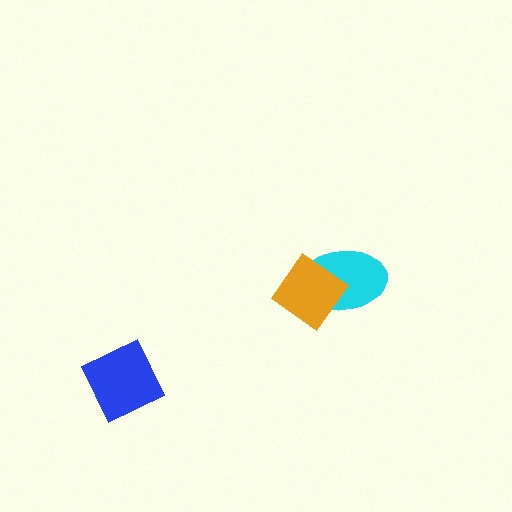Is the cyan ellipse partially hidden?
Yes, it is partially covered by another shape.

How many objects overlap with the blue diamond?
0 objects overlap with the blue diamond.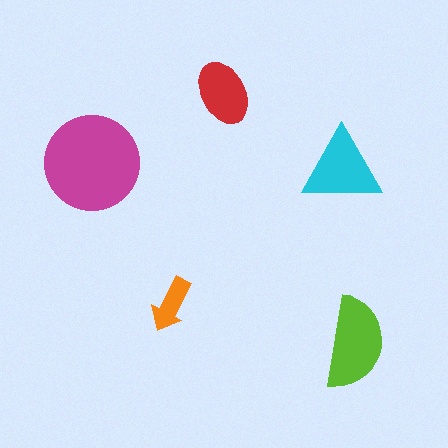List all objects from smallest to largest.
The orange arrow, the red ellipse, the cyan triangle, the lime semicircle, the magenta circle.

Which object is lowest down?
The lime semicircle is bottommost.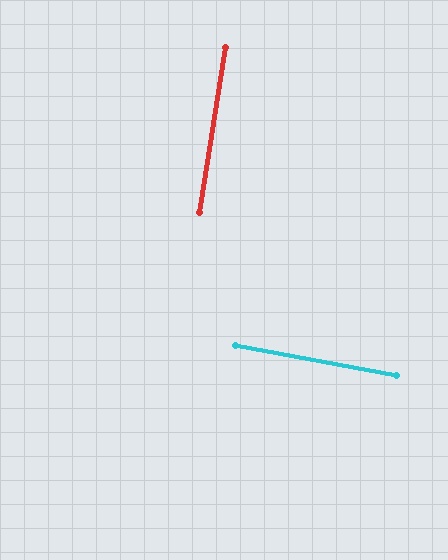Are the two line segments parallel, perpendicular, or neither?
Perpendicular — they meet at approximately 88°.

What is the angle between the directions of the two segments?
Approximately 88 degrees.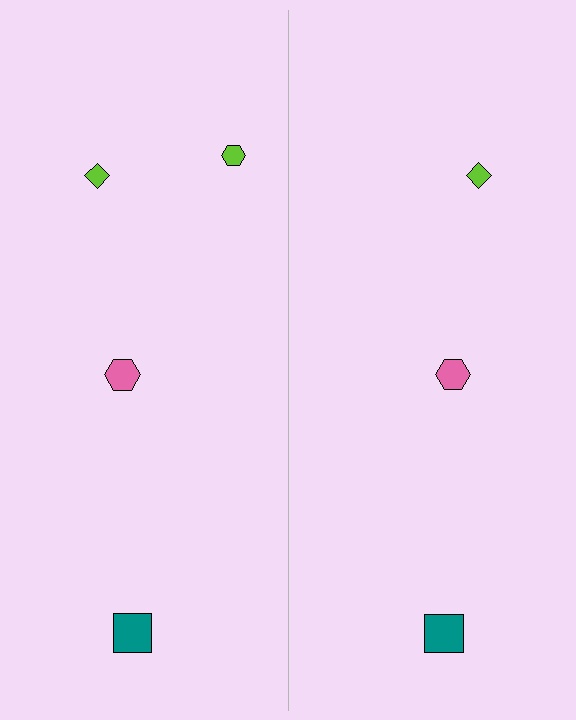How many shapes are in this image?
There are 7 shapes in this image.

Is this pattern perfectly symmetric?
No, the pattern is not perfectly symmetric. A lime hexagon is missing from the right side.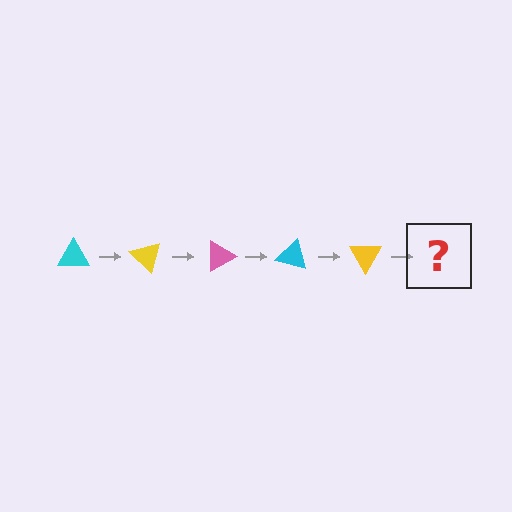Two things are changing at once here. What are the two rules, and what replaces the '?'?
The two rules are that it rotates 45 degrees each step and the color cycles through cyan, yellow, and pink. The '?' should be a pink triangle, rotated 225 degrees from the start.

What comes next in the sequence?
The next element should be a pink triangle, rotated 225 degrees from the start.